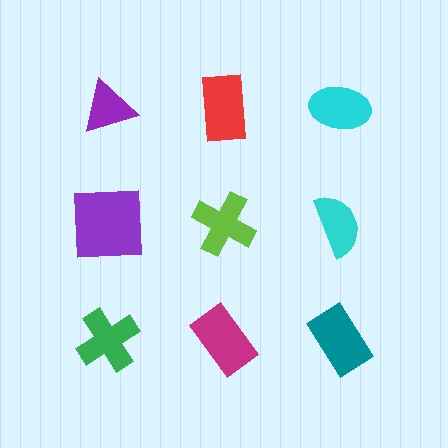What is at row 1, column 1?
A purple triangle.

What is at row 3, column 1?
A green cross.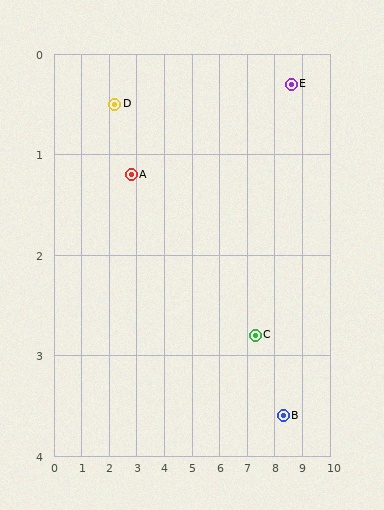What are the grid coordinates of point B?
Point B is at approximately (8.3, 3.6).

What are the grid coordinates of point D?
Point D is at approximately (2.2, 0.5).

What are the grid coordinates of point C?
Point C is at approximately (7.3, 2.8).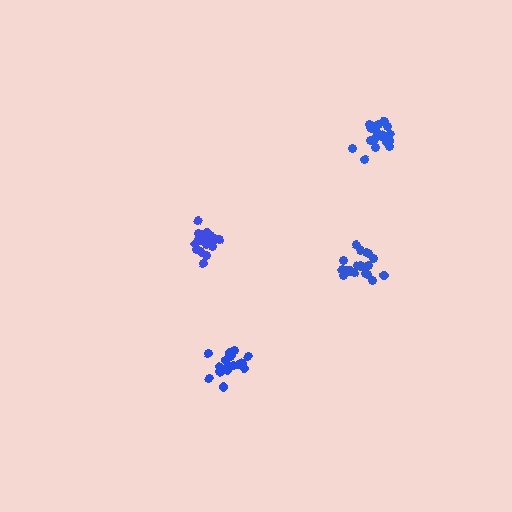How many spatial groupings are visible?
There are 4 spatial groupings.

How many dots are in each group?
Group 1: 20 dots, Group 2: 17 dots, Group 3: 21 dots, Group 4: 21 dots (79 total).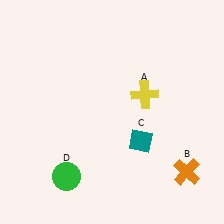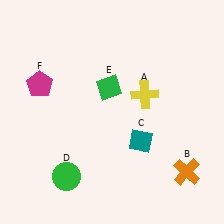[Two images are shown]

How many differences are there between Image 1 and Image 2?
There are 2 differences between the two images.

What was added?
A green diamond (E), a magenta pentagon (F) were added in Image 2.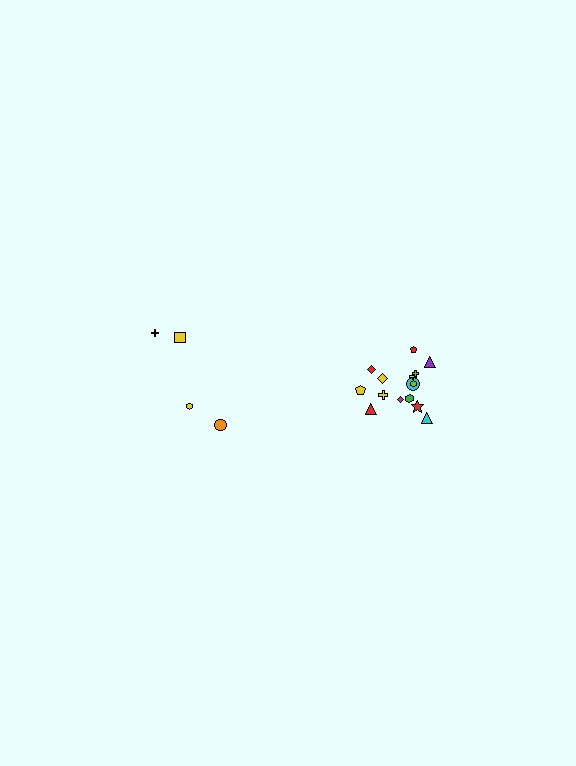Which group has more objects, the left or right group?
The right group.